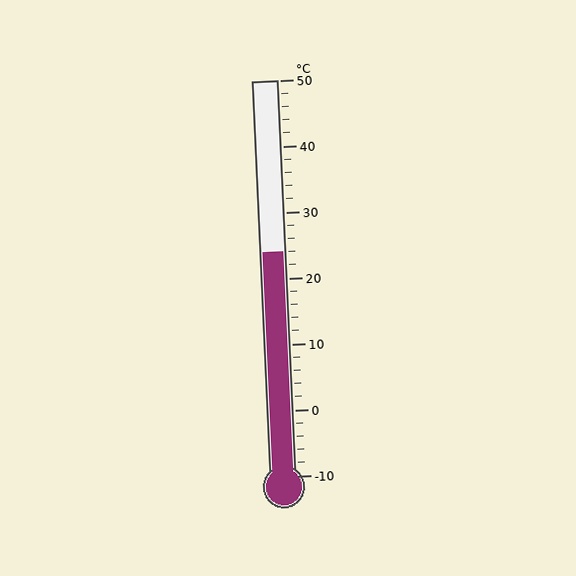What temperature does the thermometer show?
The thermometer shows approximately 24°C.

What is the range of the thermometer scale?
The thermometer scale ranges from -10°C to 50°C.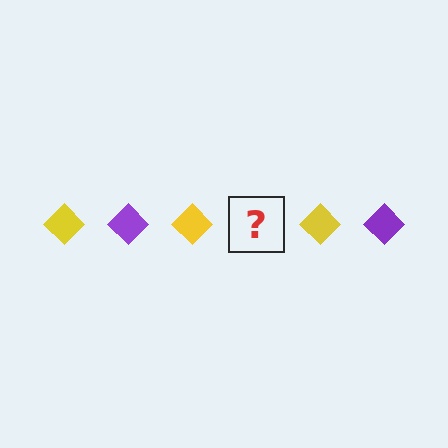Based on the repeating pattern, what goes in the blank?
The blank should be a purple diamond.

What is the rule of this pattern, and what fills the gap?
The rule is that the pattern cycles through yellow, purple diamonds. The gap should be filled with a purple diamond.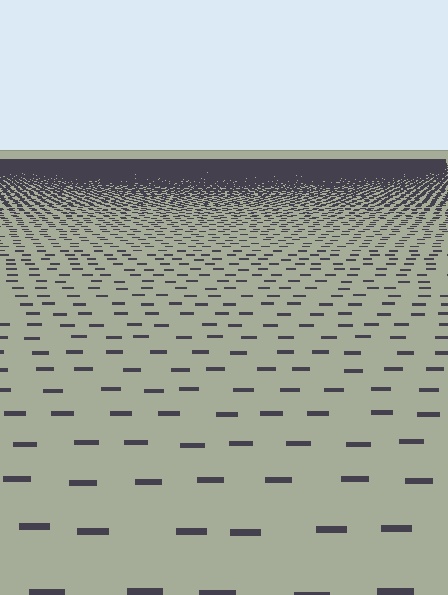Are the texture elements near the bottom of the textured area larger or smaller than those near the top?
Larger. Near the bottom, elements are closer to the viewer and appear at a bigger on-screen size.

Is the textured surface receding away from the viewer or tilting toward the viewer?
The surface is receding away from the viewer. Texture elements get smaller and denser toward the top.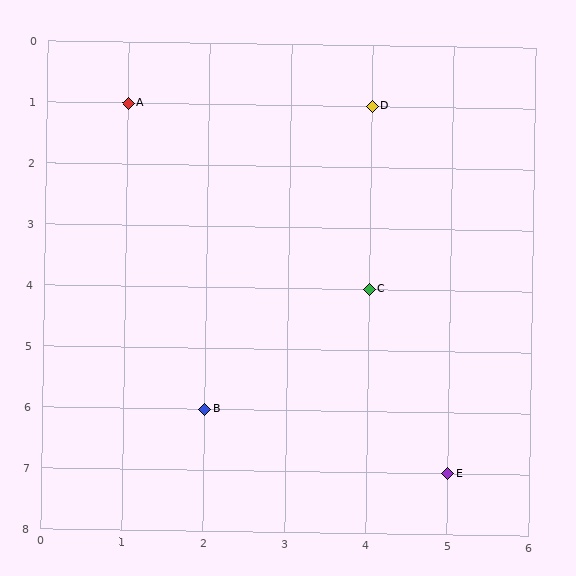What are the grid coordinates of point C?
Point C is at grid coordinates (4, 4).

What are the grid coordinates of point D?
Point D is at grid coordinates (4, 1).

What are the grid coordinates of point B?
Point B is at grid coordinates (2, 6).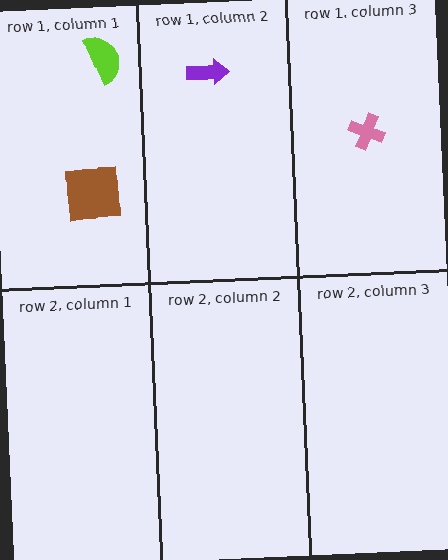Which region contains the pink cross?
The row 1, column 3 region.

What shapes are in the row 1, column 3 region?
The pink cross.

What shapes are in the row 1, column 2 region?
The purple arrow.